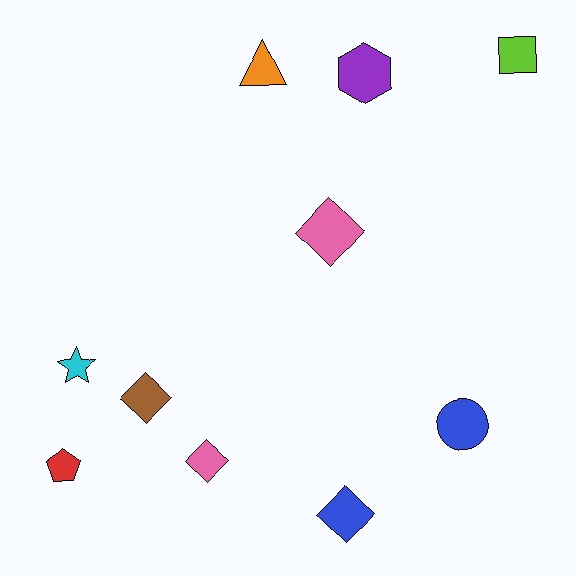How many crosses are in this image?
There are no crosses.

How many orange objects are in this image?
There is 1 orange object.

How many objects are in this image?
There are 10 objects.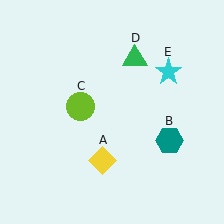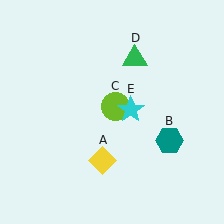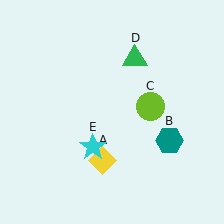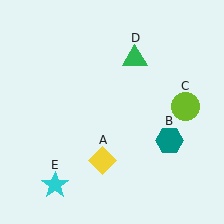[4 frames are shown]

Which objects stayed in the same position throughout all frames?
Yellow diamond (object A) and teal hexagon (object B) and green triangle (object D) remained stationary.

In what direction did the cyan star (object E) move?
The cyan star (object E) moved down and to the left.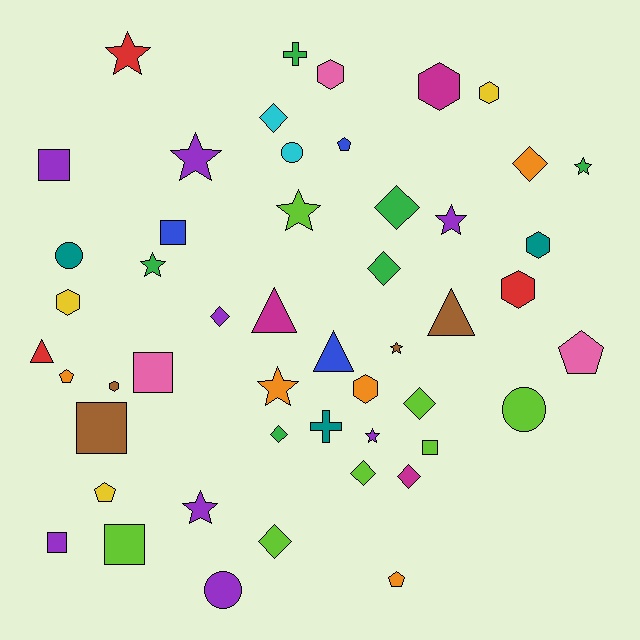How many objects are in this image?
There are 50 objects.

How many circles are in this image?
There are 4 circles.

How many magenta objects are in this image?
There are 3 magenta objects.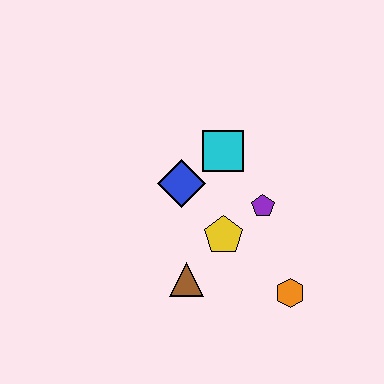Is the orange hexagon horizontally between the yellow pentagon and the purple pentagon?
No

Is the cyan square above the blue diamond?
Yes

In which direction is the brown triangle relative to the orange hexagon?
The brown triangle is to the left of the orange hexagon.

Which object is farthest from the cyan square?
The orange hexagon is farthest from the cyan square.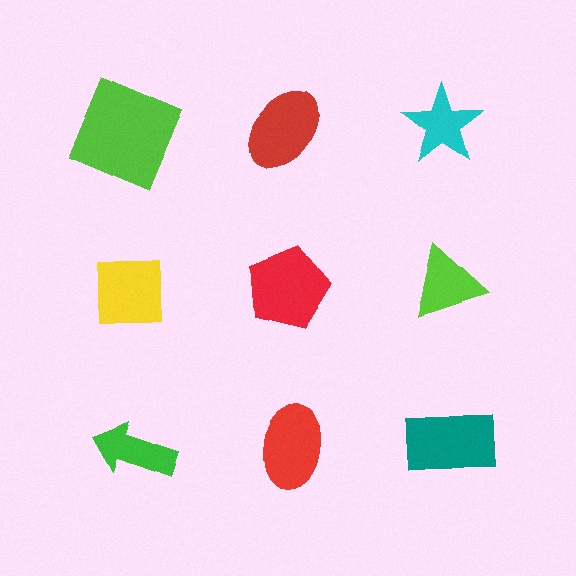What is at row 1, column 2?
A red ellipse.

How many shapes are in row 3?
3 shapes.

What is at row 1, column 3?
A cyan star.